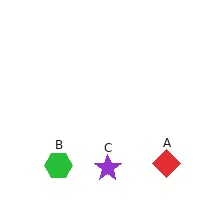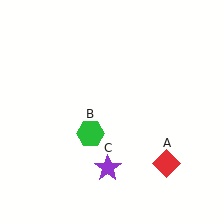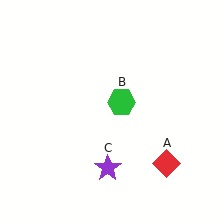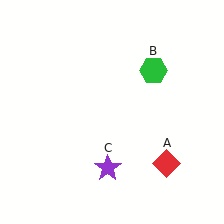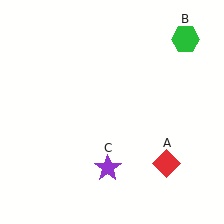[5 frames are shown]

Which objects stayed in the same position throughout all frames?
Red diamond (object A) and purple star (object C) remained stationary.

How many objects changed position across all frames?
1 object changed position: green hexagon (object B).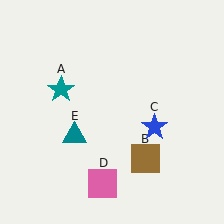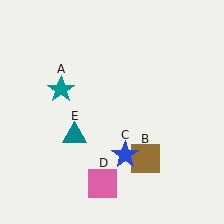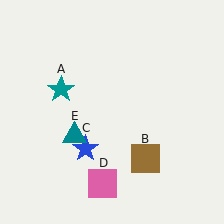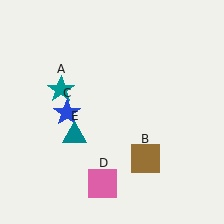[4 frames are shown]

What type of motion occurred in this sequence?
The blue star (object C) rotated clockwise around the center of the scene.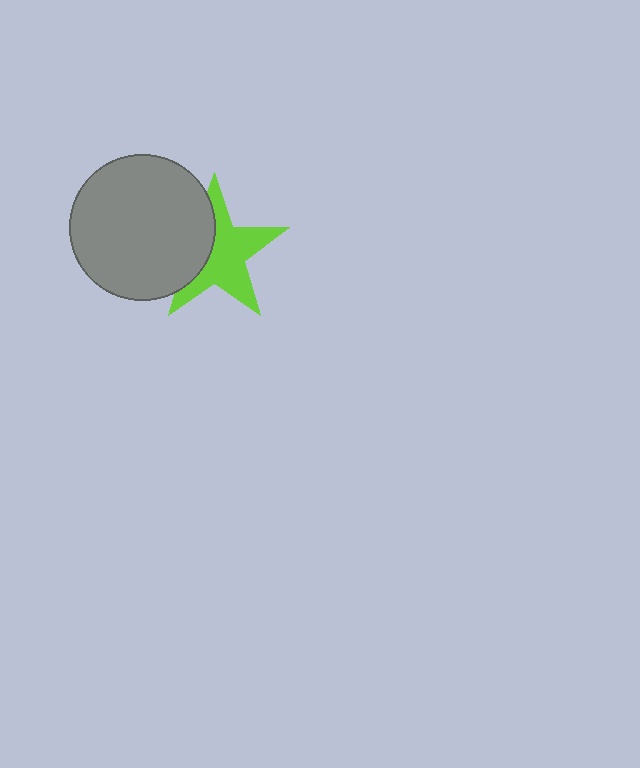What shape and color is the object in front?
The object in front is a gray circle.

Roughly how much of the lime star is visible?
About half of it is visible (roughly 64%).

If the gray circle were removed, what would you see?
You would see the complete lime star.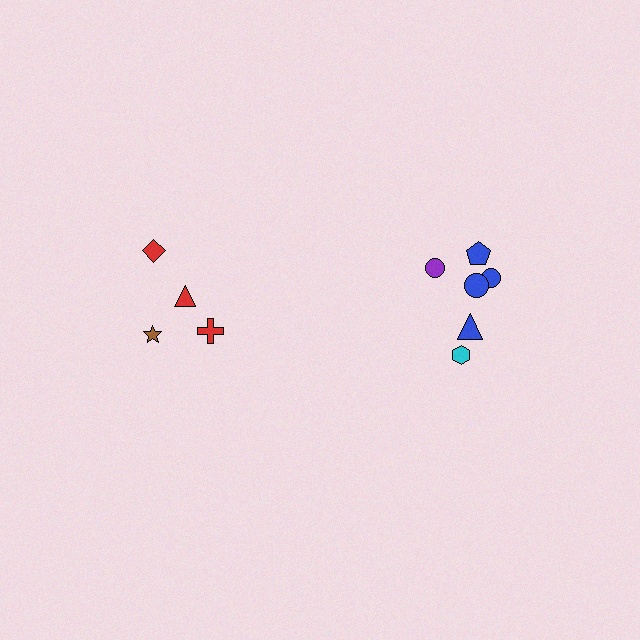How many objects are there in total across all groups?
There are 10 objects.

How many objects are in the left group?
There are 4 objects.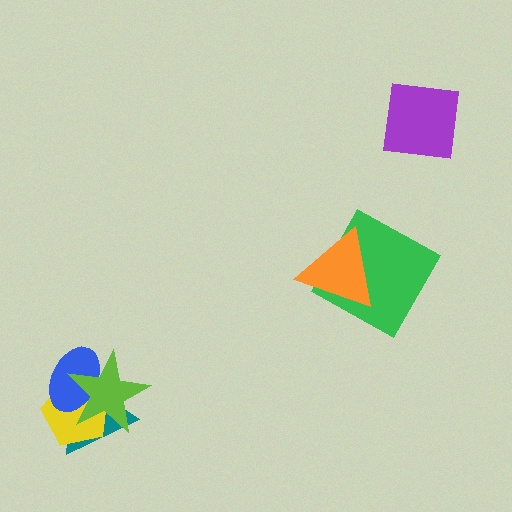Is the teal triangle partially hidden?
Yes, it is partially covered by another shape.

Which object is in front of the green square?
The orange triangle is in front of the green square.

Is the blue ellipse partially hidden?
Yes, it is partially covered by another shape.